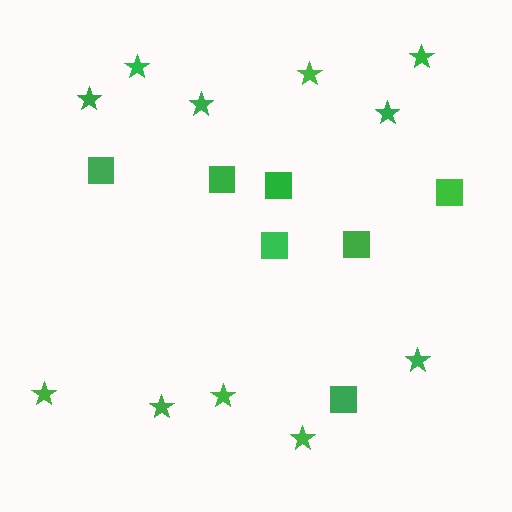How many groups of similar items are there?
There are 2 groups: one group of stars (11) and one group of squares (7).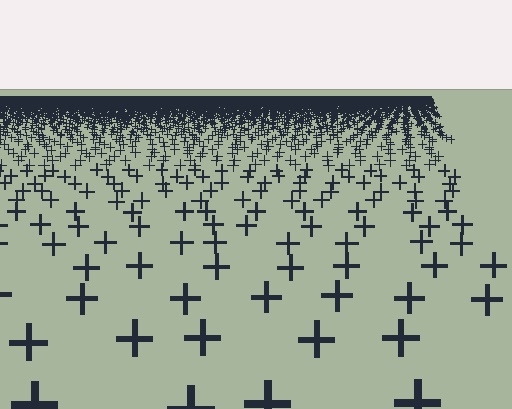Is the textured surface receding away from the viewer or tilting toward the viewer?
The surface is receding away from the viewer. Texture elements get smaller and denser toward the top.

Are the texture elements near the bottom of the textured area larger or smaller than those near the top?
Larger. Near the bottom, elements are closer to the viewer and appear at a bigger on-screen size.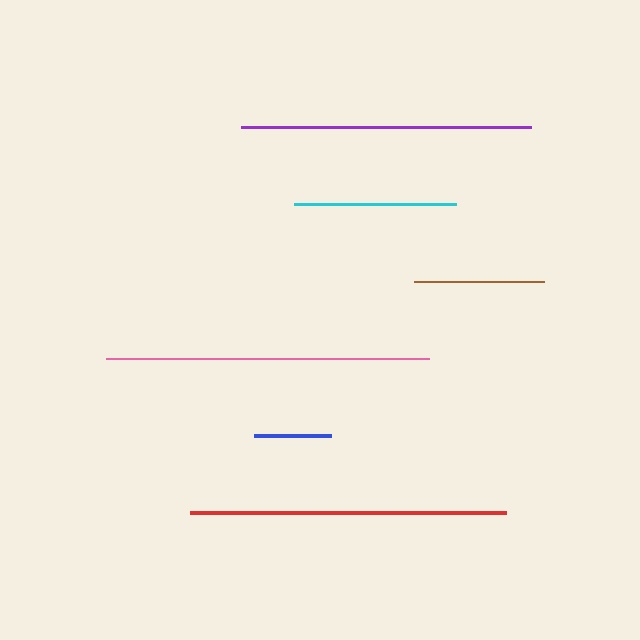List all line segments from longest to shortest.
From longest to shortest: pink, red, purple, cyan, brown, blue.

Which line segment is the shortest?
The blue line is the shortest at approximately 77 pixels.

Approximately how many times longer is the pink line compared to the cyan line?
The pink line is approximately 2.0 times the length of the cyan line.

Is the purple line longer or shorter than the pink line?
The pink line is longer than the purple line.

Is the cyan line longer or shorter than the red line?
The red line is longer than the cyan line.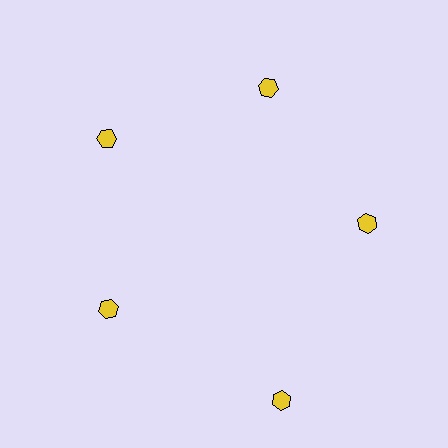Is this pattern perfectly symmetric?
No. The 5 yellow hexagons are arranged in a ring, but one element near the 5 o'clock position is pushed outward from the center, breaking the 5-fold rotational symmetry.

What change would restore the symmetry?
The symmetry would be restored by moving it inward, back onto the ring so that all 5 hexagons sit at equal angles and equal distance from the center.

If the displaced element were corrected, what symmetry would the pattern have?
It would have 5-fold rotational symmetry — the pattern would map onto itself every 72 degrees.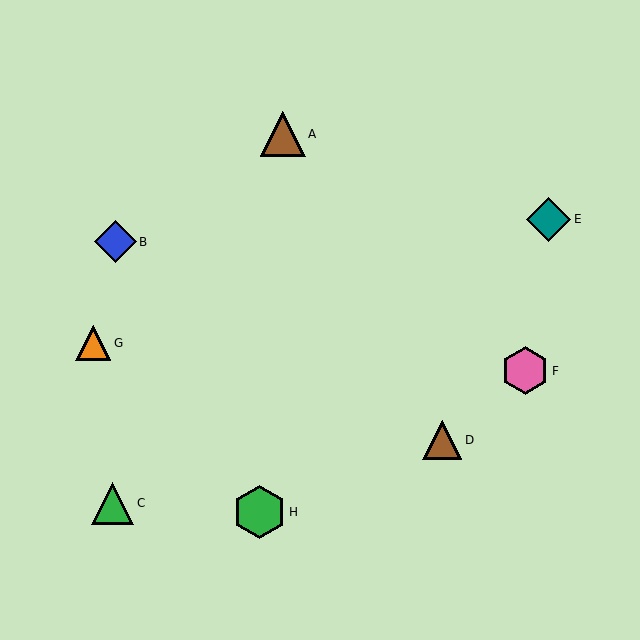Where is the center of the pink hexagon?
The center of the pink hexagon is at (525, 371).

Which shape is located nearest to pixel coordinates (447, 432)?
The brown triangle (labeled D) at (442, 440) is nearest to that location.